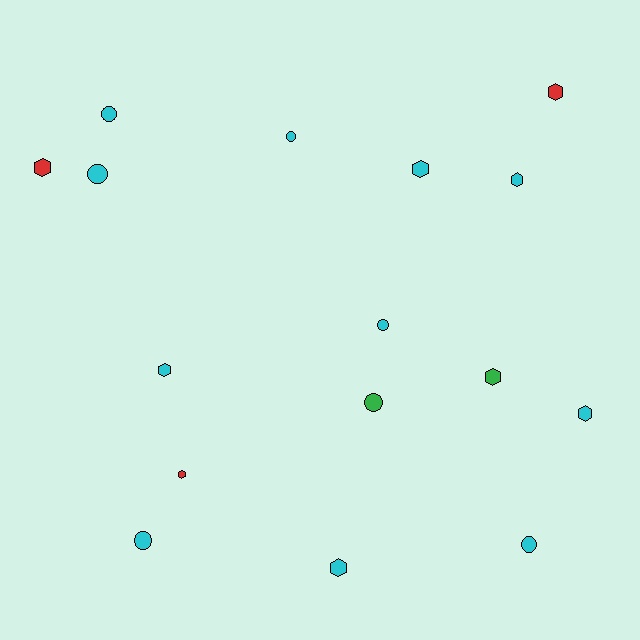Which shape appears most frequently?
Hexagon, with 9 objects.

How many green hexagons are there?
There is 1 green hexagon.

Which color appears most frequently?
Cyan, with 11 objects.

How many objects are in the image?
There are 16 objects.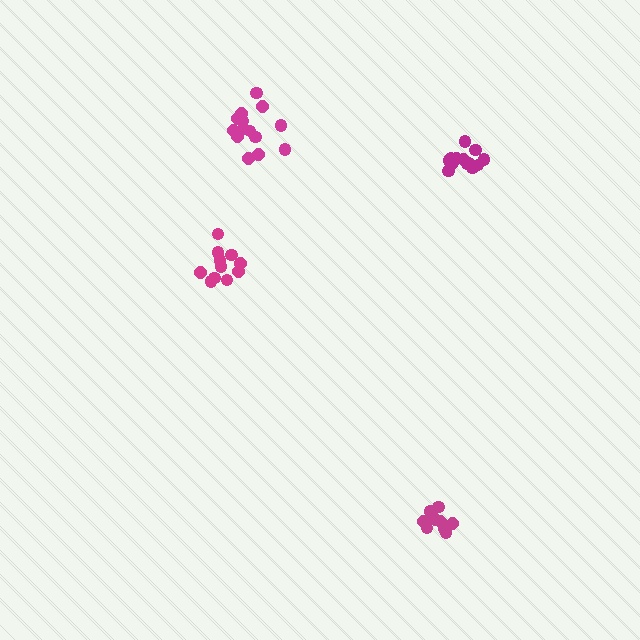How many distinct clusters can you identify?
There are 4 distinct clusters.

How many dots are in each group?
Group 1: 14 dots, Group 2: 11 dots, Group 3: 13 dots, Group 4: 9 dots (47 total).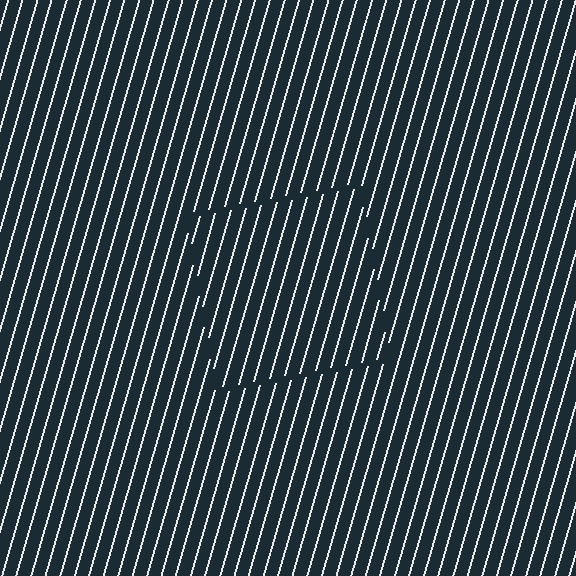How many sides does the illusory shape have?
4 sides — the line-ends trace a square.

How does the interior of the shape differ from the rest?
The interior of the shape contains the same grating, shifted by half a period — the contour is defined by the phase discontinuity where line-ends from the inner and outer gratings abut.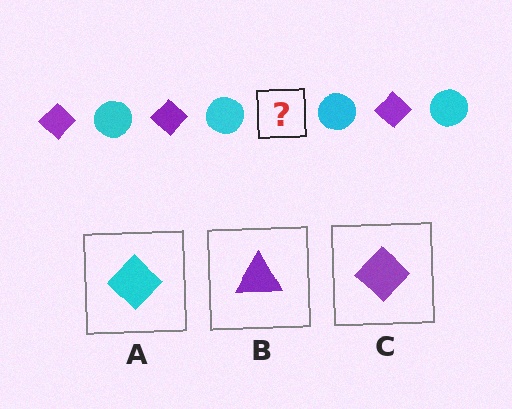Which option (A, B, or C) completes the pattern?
C.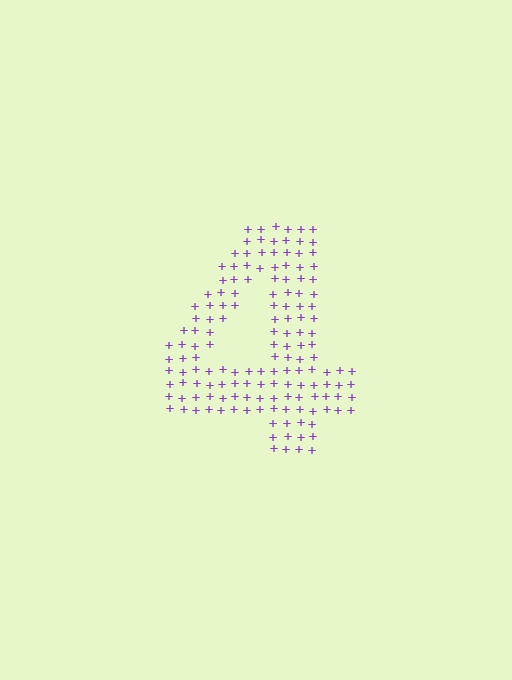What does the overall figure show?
The overall figure shows the digit 4.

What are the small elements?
The small elements are plus signs.